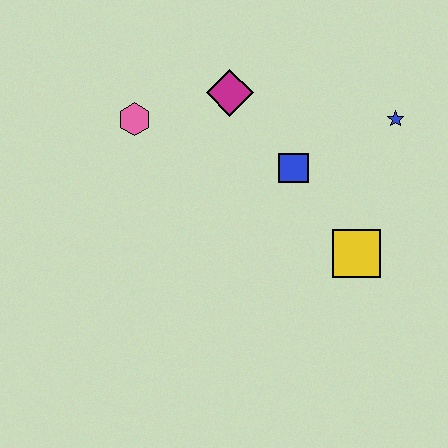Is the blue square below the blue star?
Yes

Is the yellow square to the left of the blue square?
No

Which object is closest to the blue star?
The blue square is closest to the blue star.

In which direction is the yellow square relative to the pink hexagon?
The yellow square is to the right of the pink hexagon.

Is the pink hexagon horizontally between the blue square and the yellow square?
No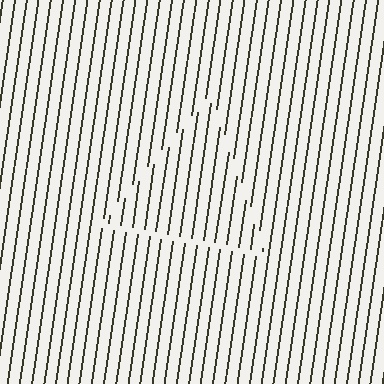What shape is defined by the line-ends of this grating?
An illusory triangle. The interior of the shape contains the same grating, shifted by half a period — the contour is defined by the phase discontinuity where line-ends from the inner and outer gratings abut.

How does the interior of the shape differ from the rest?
The interior of the shape contains the same grating, shifted by half a period — the contour is defined by the phase discontinuity where line-ends from the inner and outer gratings abut.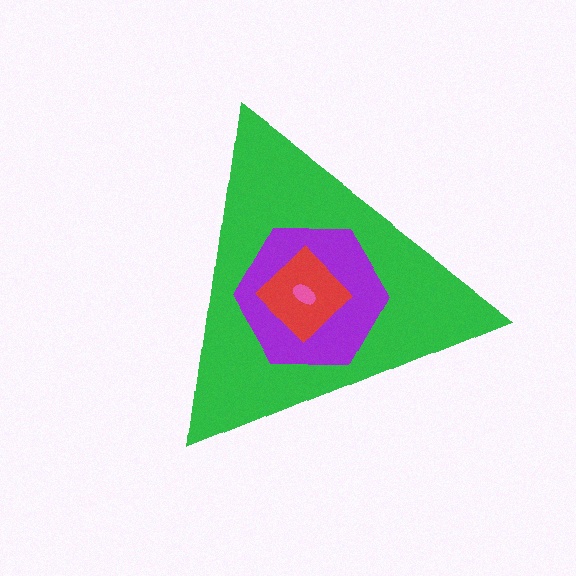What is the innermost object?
The pink ellipse.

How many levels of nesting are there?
4.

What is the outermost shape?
The green triangle.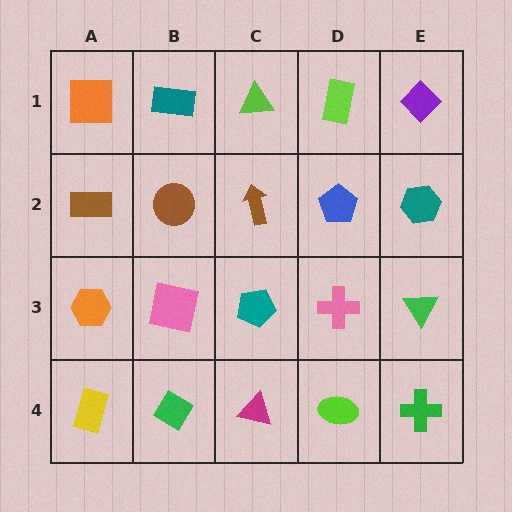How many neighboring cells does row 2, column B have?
4.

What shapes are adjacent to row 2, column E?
A purple diamond (row 1, column E), a green triangle (row 3, column E), a blue pentagon (row 2, column D).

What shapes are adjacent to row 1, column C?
A brown arrow (row 2, column C), a teal rectangle (row 1, column B), a lime rectangle (row 1, column D).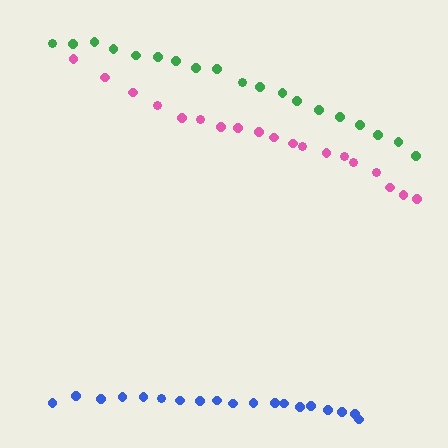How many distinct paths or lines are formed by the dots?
There are 3 distinct paths.